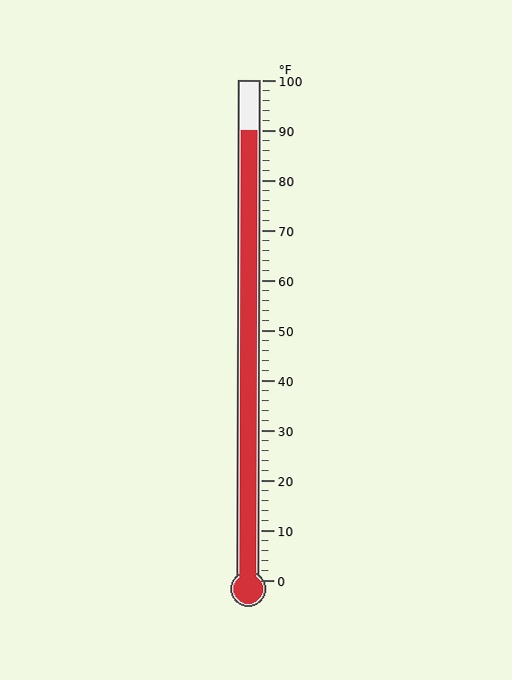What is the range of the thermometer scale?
The thermometer scale ranges from 0°F to 100°F.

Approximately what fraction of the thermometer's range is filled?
The thermometer is filled to approximately 90% of its range.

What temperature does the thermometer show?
The thermometer shows approximately 90°F.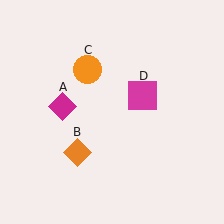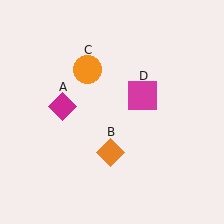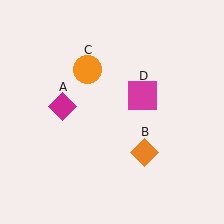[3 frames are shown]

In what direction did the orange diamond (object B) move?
The orange diamond (object B) moved right.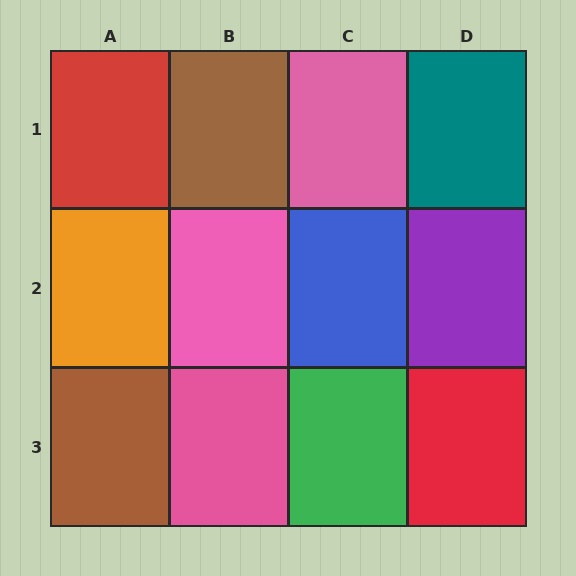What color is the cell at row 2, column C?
Blue.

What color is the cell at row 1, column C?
Pink.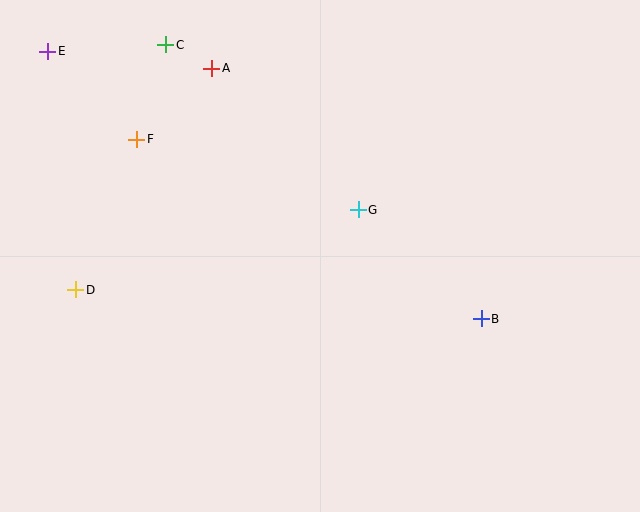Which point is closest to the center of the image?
Point G at (358, 210) is closest to the center.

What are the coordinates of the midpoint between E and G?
The midpoint between E and G is at (203, 130).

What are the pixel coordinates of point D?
Point D is at (76, 290).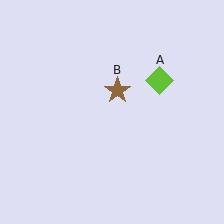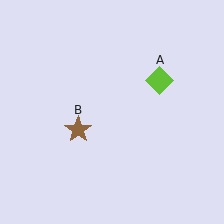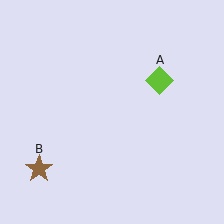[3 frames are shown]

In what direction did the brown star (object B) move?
The brown star (object B) moved down and to the left.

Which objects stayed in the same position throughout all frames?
Lime diamond (object A) remained stationary.